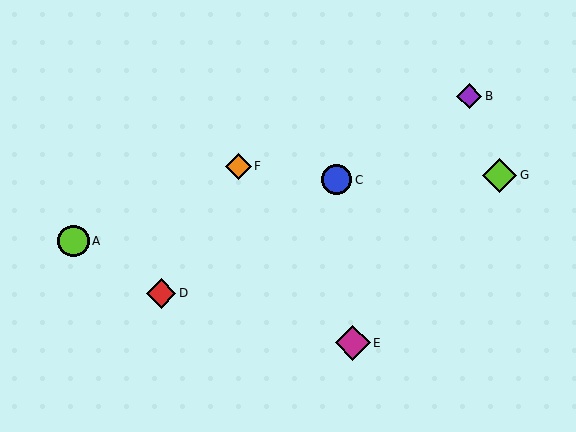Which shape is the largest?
The magenta diamond (labeled E) is the largest.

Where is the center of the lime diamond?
The center of the lime diamond is at (500, 175).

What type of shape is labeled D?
Shape D is a red diamond.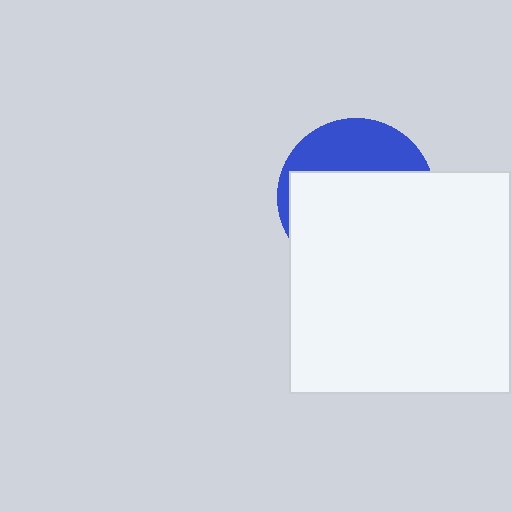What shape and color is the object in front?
The object in front is a white square.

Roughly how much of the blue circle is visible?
A small part of it is visible (roughly 33%).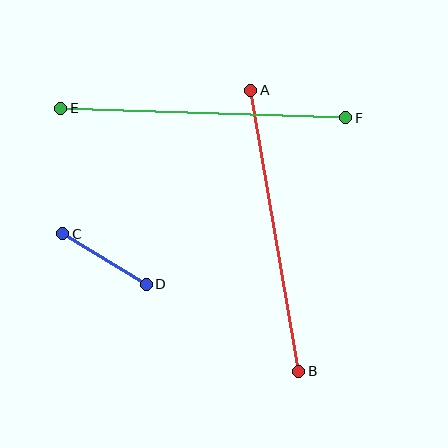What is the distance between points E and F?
The distance is approximately 285 pixels.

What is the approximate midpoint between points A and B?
The midpoint is at approximately (275, 231) pixels.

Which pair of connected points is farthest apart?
Points E and F are farthest apart.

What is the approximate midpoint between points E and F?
The midpoint is at approximately (203, 113) pixels.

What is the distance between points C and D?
The distance is approximately 98 pixels.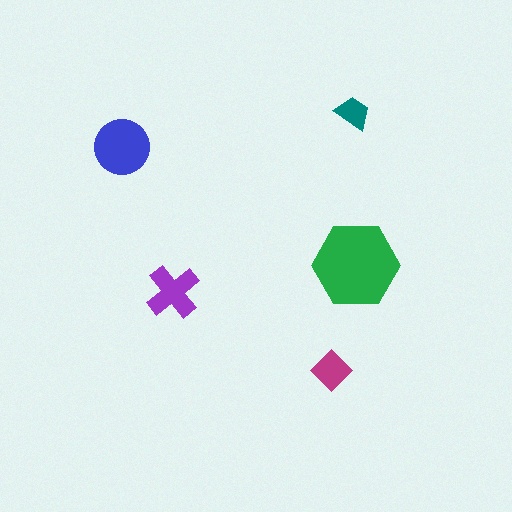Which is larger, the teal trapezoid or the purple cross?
The purple cross.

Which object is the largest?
The green hexagon.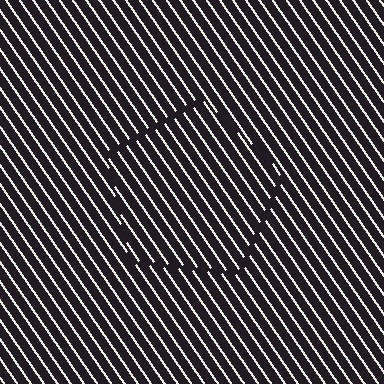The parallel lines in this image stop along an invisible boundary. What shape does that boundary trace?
An illusory pentagon. The interior of the shape contains the same grating, shifted by half a period — the contour is defined by the phase discontinuity where line-ends from the inner and outer gratings abut.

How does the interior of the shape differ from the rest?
The interior of the shape contains the same grating, shifted by half a period — the contour is defined by the phase discontinuity where line-ends from the inner and outer gratings abut.